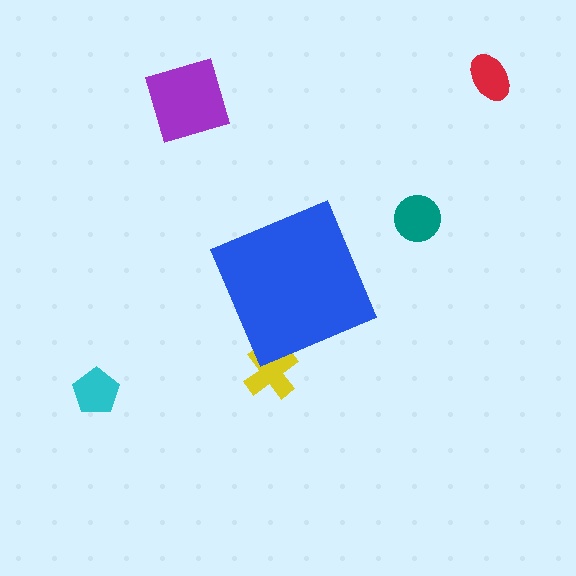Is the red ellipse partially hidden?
No, the red ellipse is fully visible.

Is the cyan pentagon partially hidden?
No, the cyan pentagon is fully visible.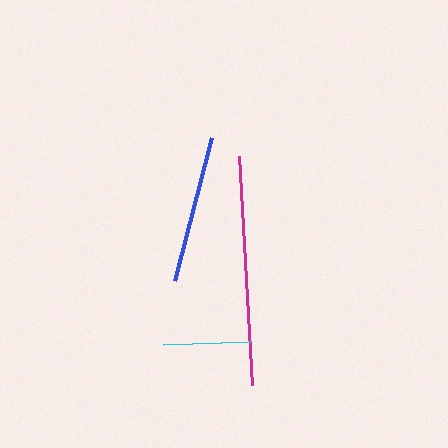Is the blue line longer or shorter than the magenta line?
The magenta line is longer than the blue line.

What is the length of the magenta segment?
The magenta segment is approximately 230 pixels long.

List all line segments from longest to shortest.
From longest to shortest: magenta, blue, cyan.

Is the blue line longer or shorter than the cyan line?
The blue line is longer than the cyan line.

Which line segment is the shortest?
The cyan line is the shortest at approximately 87 pixels.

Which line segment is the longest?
The magenta line is the longest at approximately 230 pixels.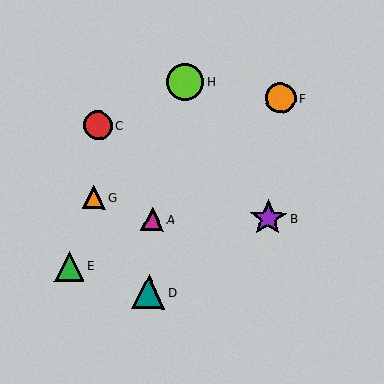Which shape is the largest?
The purple star (labeled B) is the largest.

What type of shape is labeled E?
Shape E is a green triangle.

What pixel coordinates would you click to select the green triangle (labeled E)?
Click at (69, 266) to select the green triangle E.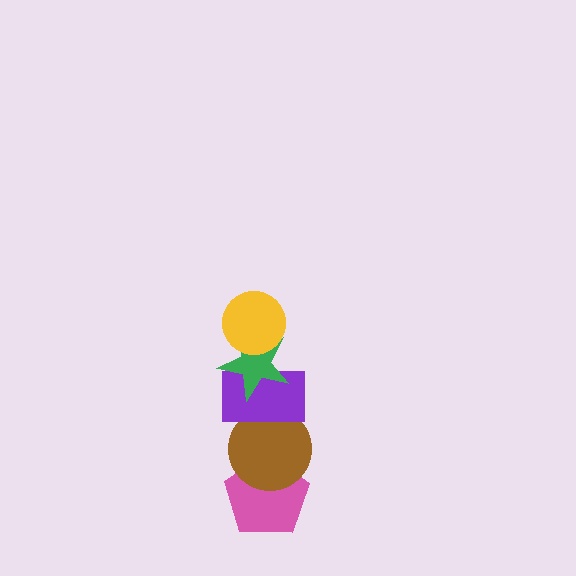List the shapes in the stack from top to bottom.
From top to bottom: the yellow circle, the green star, the purple rectangle, the brown circle, the pink pentagon.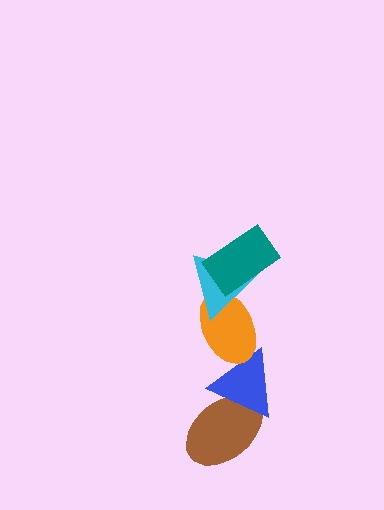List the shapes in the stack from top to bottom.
From top to bottom: the teal rectangle, the cyan triangle, the orange ellipse, the blue triangle, the brown ellipse.